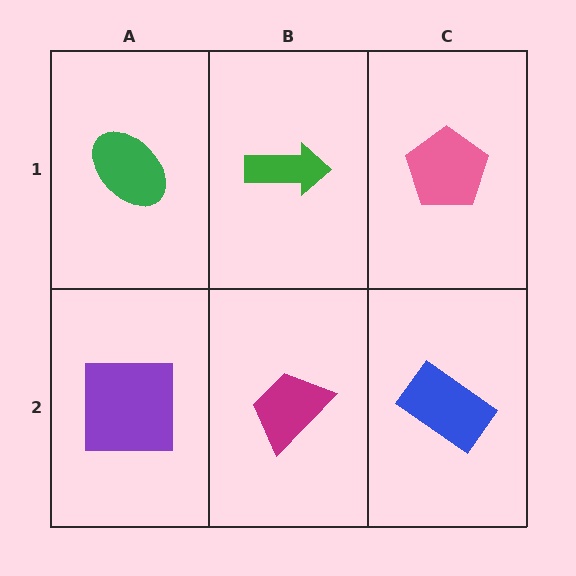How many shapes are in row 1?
3 shapes.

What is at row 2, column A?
A purple square.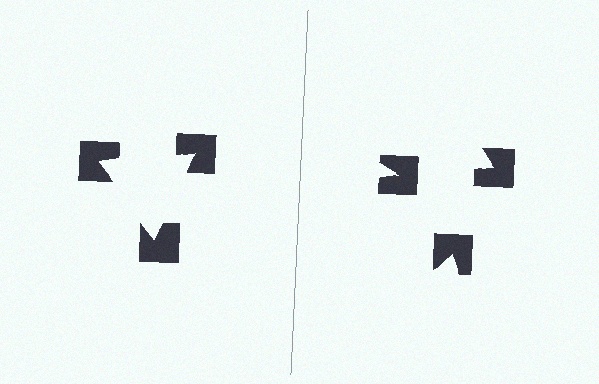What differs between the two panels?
The notched squares are positioned identically on both sides; only the wedge orientations differ. On the left they align to a triangle; on the right they are misaligned.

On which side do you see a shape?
An illusory triangle appears on the left side. On the right side the wedge cuts are rotated, so no coherent shape forms.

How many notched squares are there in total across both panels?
6 — 3 on each side.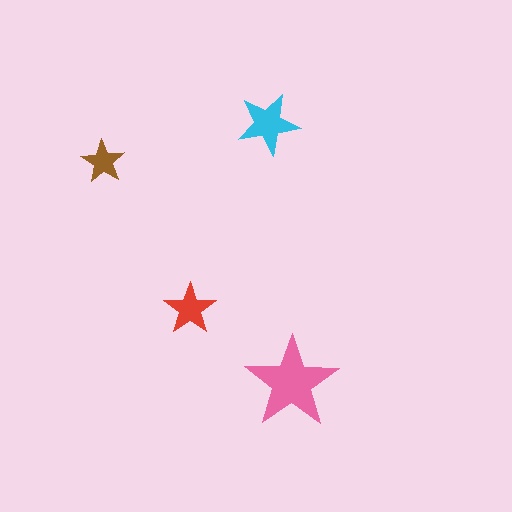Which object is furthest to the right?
The pink star is rightmost.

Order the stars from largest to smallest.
the pink one, the cyan one, the red one, the brown one.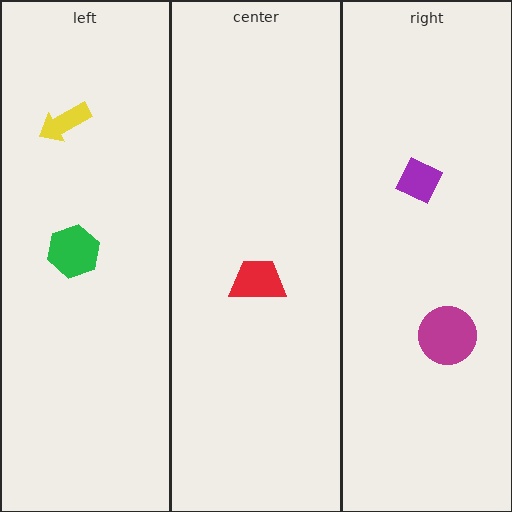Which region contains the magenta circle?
The right region.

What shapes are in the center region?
The red trapezoid.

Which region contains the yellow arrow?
The left region.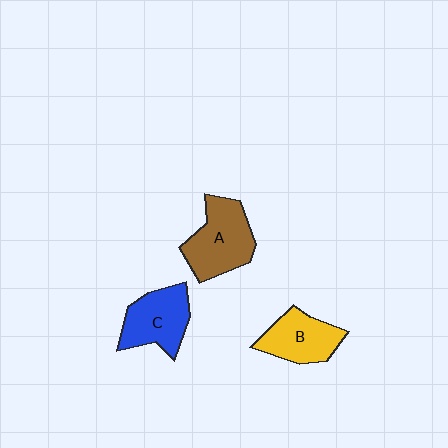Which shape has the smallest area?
Shape B (yellow).